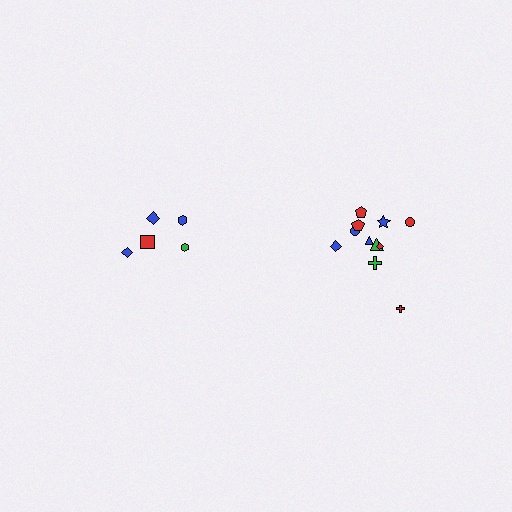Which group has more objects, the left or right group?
The right group.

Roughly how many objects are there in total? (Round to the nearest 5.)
Roughly 15 objects in total.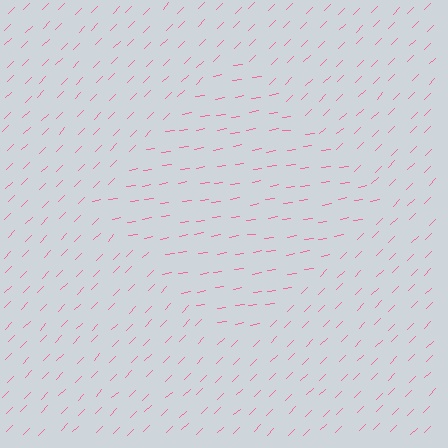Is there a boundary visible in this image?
Yes, there is a texture boundary formed by a change in line orientation.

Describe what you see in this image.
The image is filled with small pink line segments. A diamond region in the image has lines oriented differently from the surrounding lines, creating a visible texture boundary.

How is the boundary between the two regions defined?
The boundary is defined purely by a change in line orientation (approximately 36 degrees difference). All lines are the same color and thickness.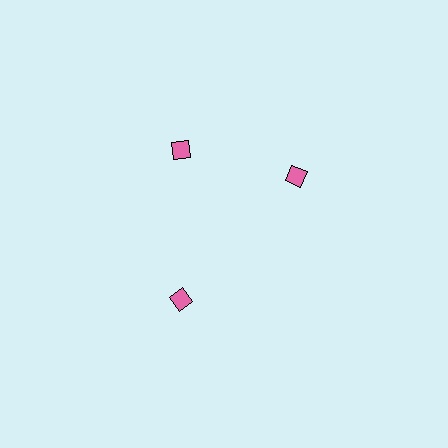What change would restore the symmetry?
The symmetry would be restored by rotating it back into even spacing with its neighbors so that all 3 diamonds sit at equal angles and equal distance from the center.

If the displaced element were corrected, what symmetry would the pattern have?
It would have 3-fold rotational symmetry — the pattern would map onto itself every 120 degrees.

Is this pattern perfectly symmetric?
No. The 3 pink diamonds are arranged in a ring, but one element near the 3 o'clock position is rotated out of alignment along the ring, breaking the 3-fold rotational symmetry.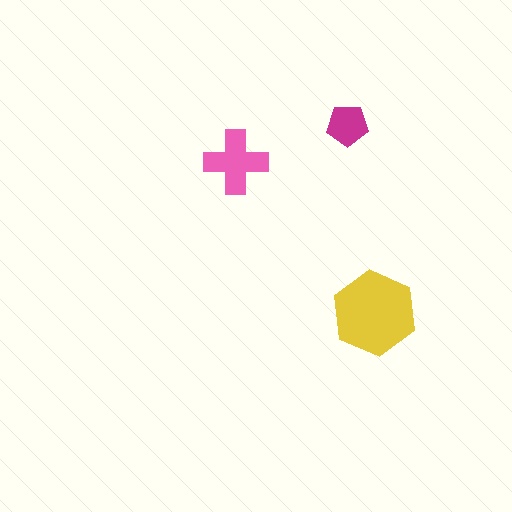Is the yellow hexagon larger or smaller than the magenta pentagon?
Larger.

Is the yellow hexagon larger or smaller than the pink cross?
Larger.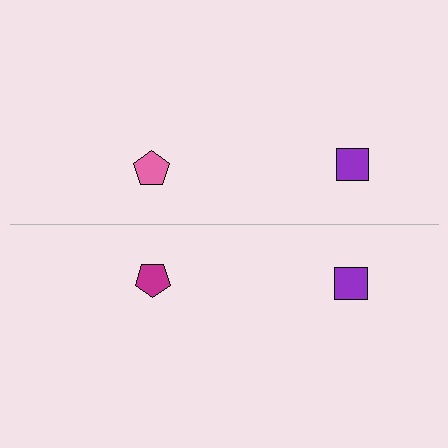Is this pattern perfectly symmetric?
No, the pattern is not perfectly symmetric. The magenta pentagon on the bottom side breaks the symmetry — its mirror counterpart is pink.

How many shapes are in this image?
There are 4 shapes in this image.